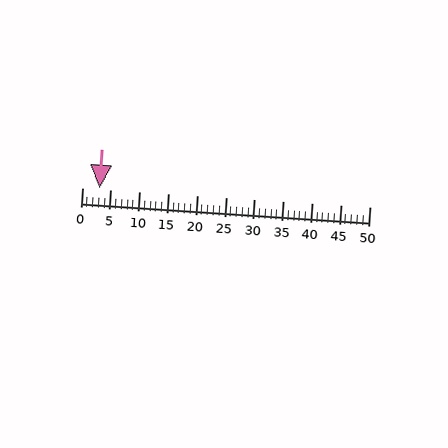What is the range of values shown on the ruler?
The ruler shows values from 0 to 50.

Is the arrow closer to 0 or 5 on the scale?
The arrow is closer to 5.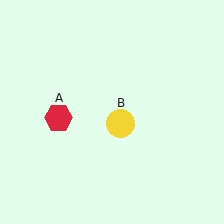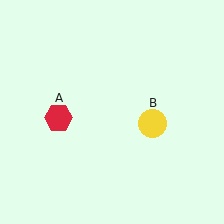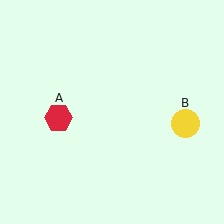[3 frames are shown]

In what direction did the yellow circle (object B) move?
The yellow circle (object B) moved right.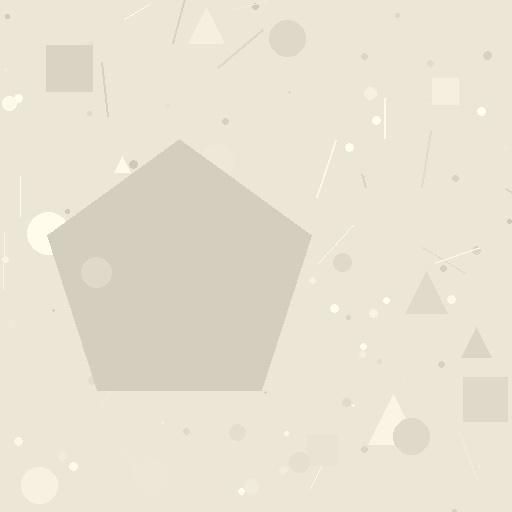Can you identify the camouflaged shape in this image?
The camouflaged shape is a pentagon.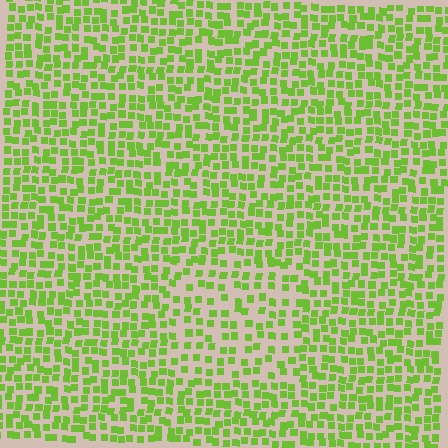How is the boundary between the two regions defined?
The boundary is defined by a change in element density (approximately 1.7x ratio). All elements are the same color, size, and shape.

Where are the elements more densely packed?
The elements are more densely packed outside the rectangle boundary.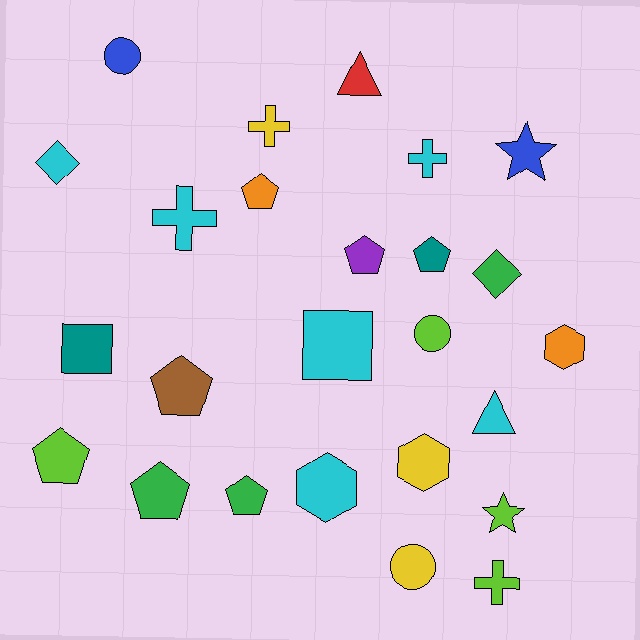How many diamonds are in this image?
There are 2 diamonds.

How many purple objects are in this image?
There is 1 purple object.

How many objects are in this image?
There are 25 objects.